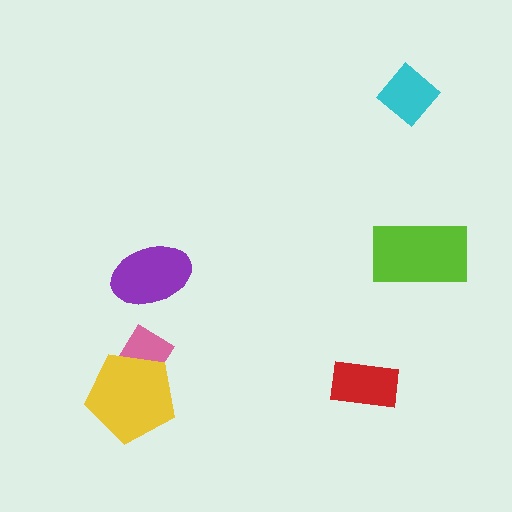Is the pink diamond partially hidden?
Yes, it is partially covered by another shape.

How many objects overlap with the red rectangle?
0 objects overlap with the red rectangle.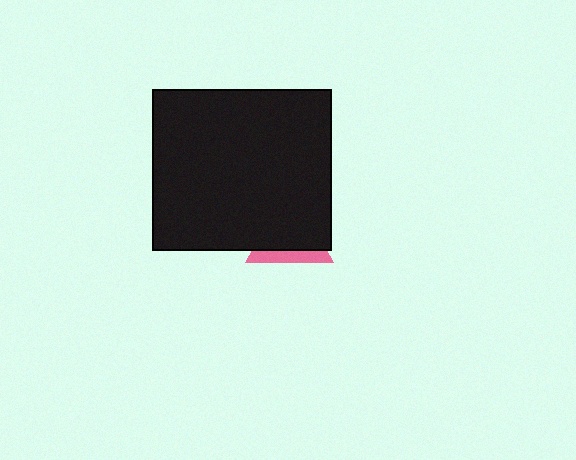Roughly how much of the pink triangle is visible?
A small part of it is visible (roughly 28%).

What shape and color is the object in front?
The object in front is a black rectangle.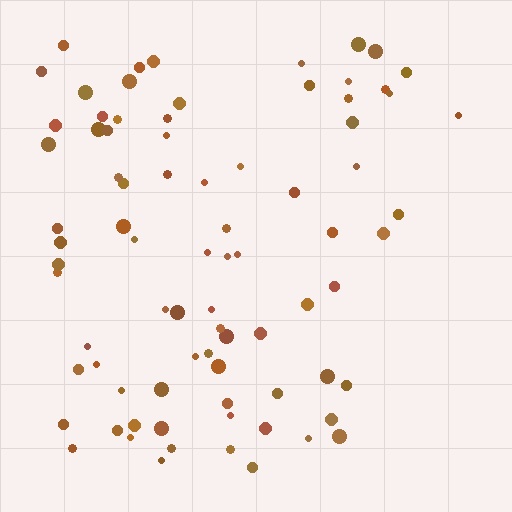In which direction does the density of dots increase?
From right to left, with the left side densest.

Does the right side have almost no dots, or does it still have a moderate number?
Still a moderate number, just noticeably fewer than the left.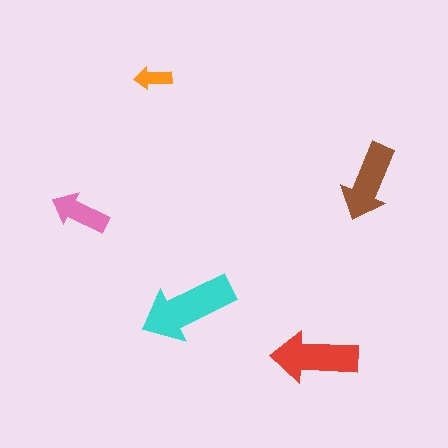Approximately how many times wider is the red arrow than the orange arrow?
About 2.5 times wider.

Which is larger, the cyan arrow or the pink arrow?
The cyan one.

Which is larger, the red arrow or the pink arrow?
The red one.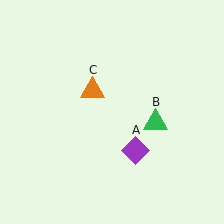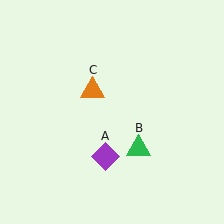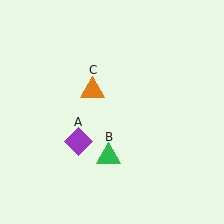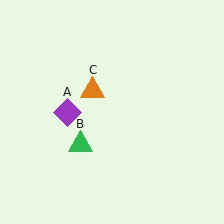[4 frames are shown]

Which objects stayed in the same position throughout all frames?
Orange triangle (object C) remained stationary.